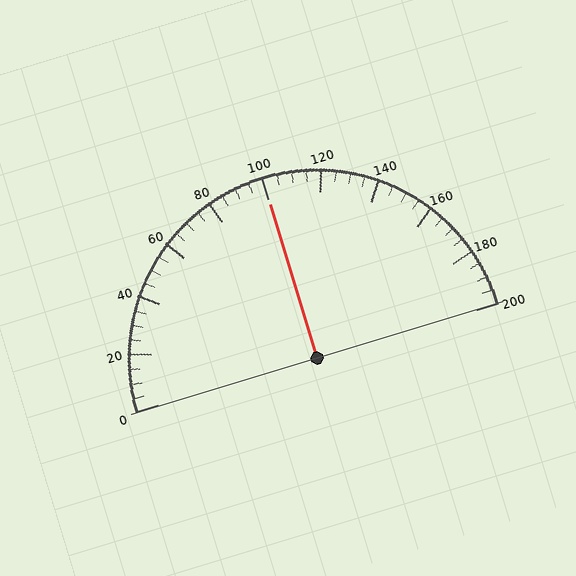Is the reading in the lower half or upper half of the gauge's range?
The reading is in the upper half of the range (0 to 200).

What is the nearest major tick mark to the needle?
The nearest major tick mark is 100.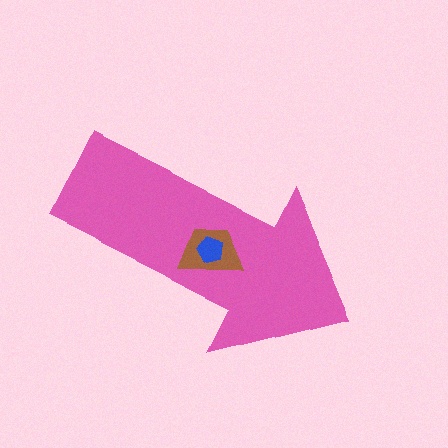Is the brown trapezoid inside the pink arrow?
Yes.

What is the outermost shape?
The pink arrow.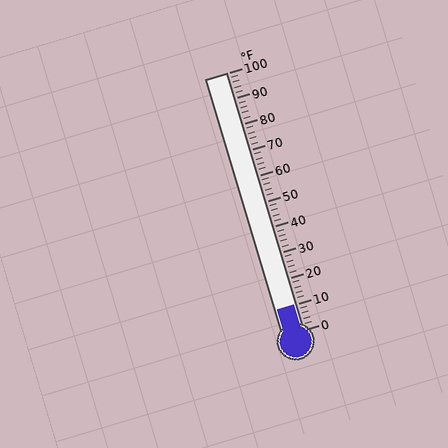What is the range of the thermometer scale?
The thermometer scale ranges from 0°F to 100°F.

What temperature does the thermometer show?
The thermometer shows approximately 10°F.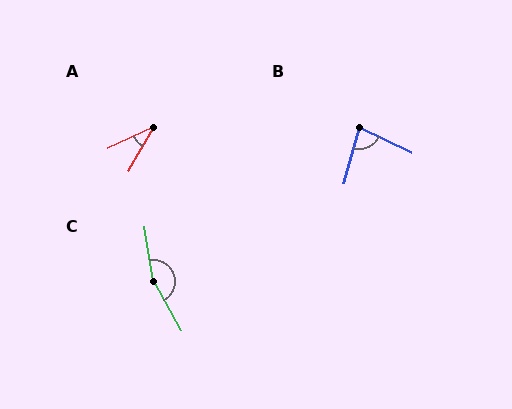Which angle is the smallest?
A, at approximately 35 degrees.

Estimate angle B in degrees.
Approximately 80 degrees.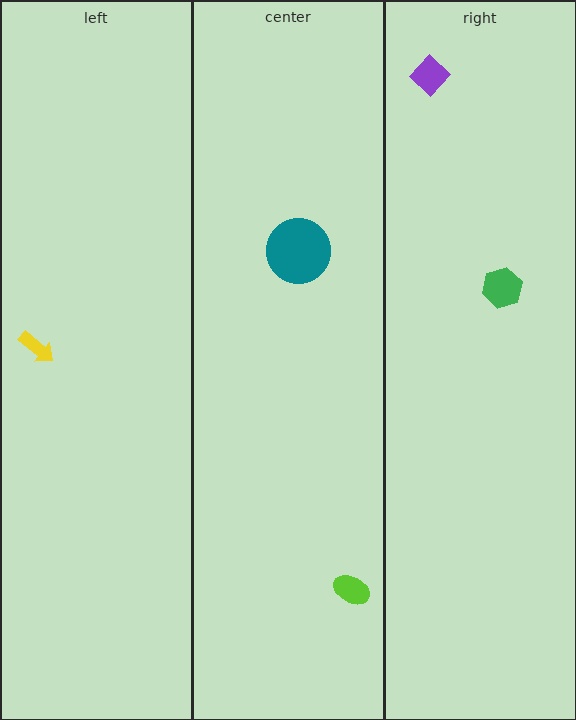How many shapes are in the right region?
2.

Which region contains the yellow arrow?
The left region.